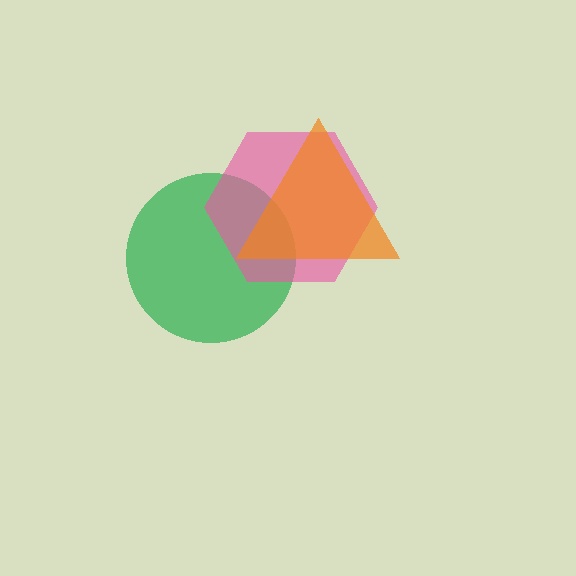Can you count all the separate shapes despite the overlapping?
Yes, there are 3 separate shapes.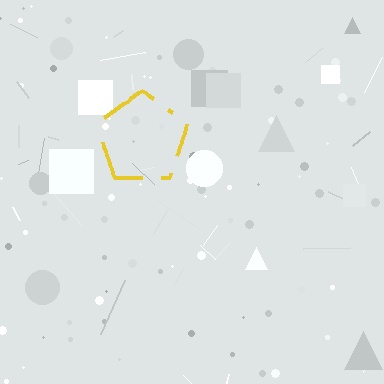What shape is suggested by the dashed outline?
The dashed outline suggests a pentagon.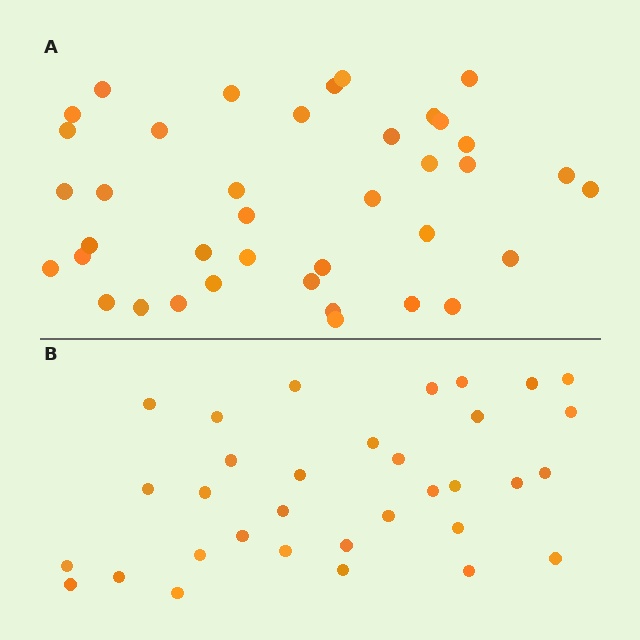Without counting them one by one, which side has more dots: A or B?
Region A (the top region) has more dots.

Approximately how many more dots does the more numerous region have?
Region A has about 6 more dots than region B.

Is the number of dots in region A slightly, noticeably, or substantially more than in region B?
Region A has only slightly more — the two regions are fairly close. The ratio is roughly 1.2 to 1.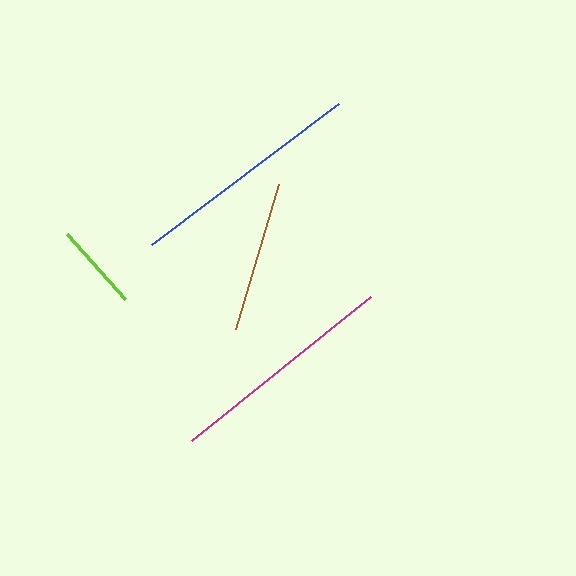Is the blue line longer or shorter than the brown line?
The blue line is longer than the brown line.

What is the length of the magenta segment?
The magenta segment is approximately 229 pixels long.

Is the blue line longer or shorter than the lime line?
The blue line is longer than the lime line.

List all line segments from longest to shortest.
From longest to shortest: blue, magenta, brown, lime.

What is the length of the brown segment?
The brown segment is approximately 151 pixels long.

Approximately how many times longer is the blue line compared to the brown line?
The blue line is approximately 1.6 times the length of the brown line.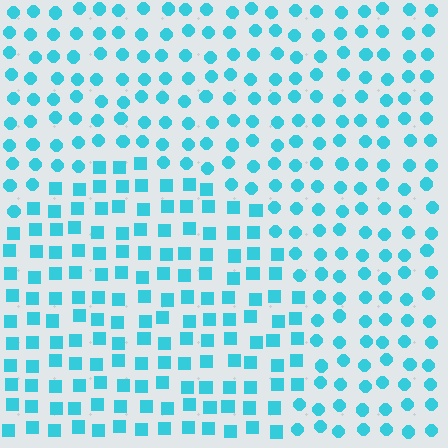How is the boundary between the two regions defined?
The boundary is defined by a change in element shape: squares inside vs. circles outside. All elements share the same color and spacing.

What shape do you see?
I see a circle.